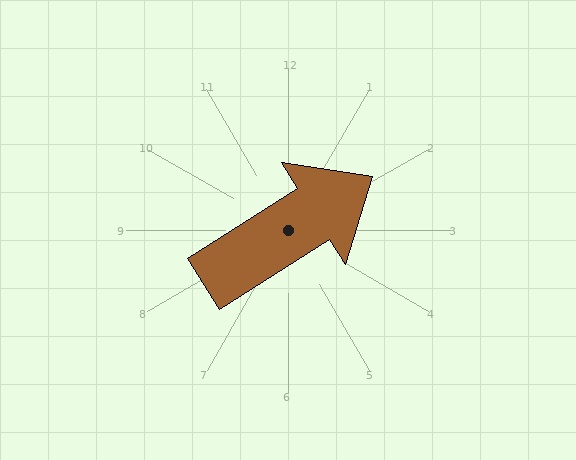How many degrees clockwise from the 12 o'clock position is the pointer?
Approximately 58 degrees.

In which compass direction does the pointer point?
Northeast.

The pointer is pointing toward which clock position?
Roughly 2 o'clock.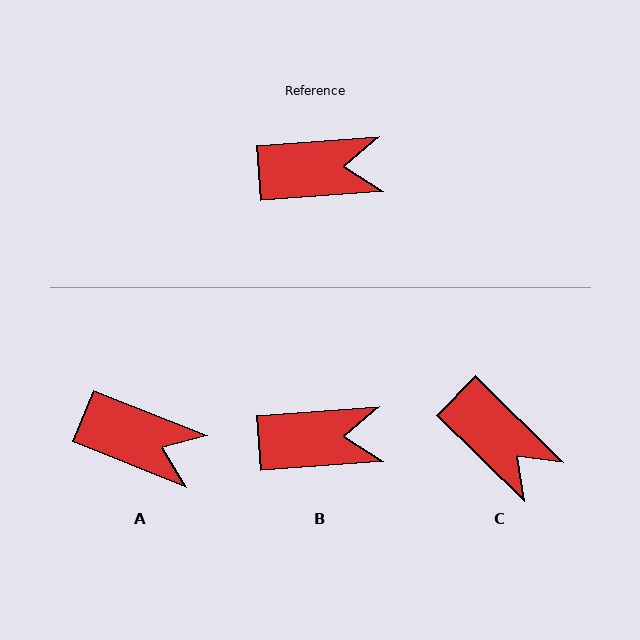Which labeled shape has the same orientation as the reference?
B.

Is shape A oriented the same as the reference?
No, it is off by about 26 degrees.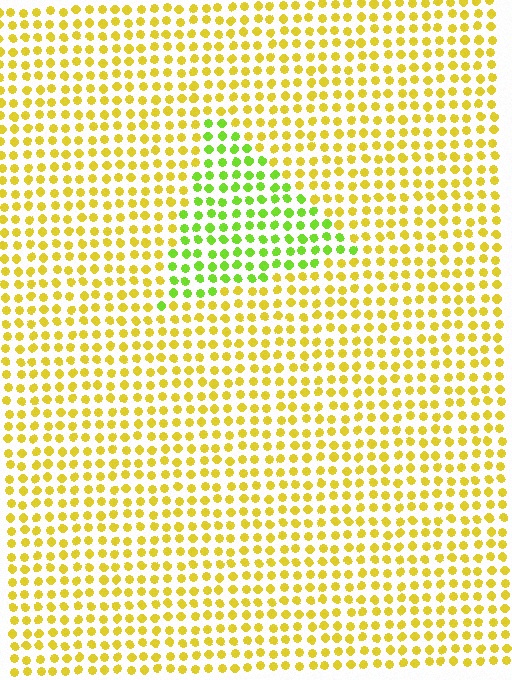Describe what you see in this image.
The image is filled with small yellow elements in a uniform arrangement. A triangle-shaped region is visible where the elements are tinted to a slightly different hue, forming a subtle color boundary.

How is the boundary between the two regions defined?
The boundary is defined purely by a slight shift in hue (about 43 degrees). Spacing, size, and orientation are identical on both sides.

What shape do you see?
I see a triangle.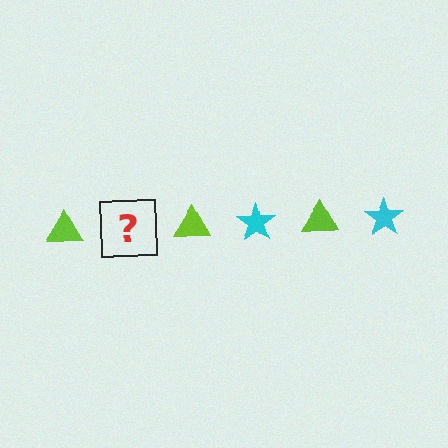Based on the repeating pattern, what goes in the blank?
The blank should be a cyan star.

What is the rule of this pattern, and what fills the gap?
The rule is that the pattern alternates between lime triangle and cyan star. The gap should be filled with a cyan star.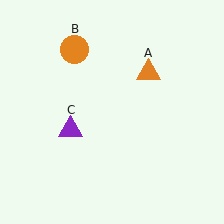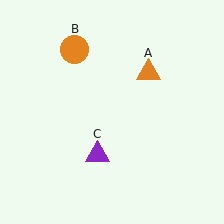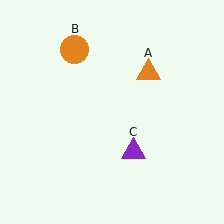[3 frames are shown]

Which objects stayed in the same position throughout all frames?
Orange triangle (object A) and orange circle (object B) remained stationary.